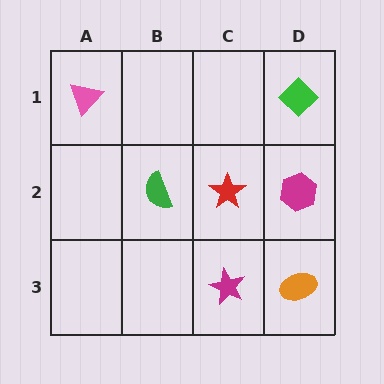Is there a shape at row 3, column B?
No, that cell is empty.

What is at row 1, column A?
A pink triangle.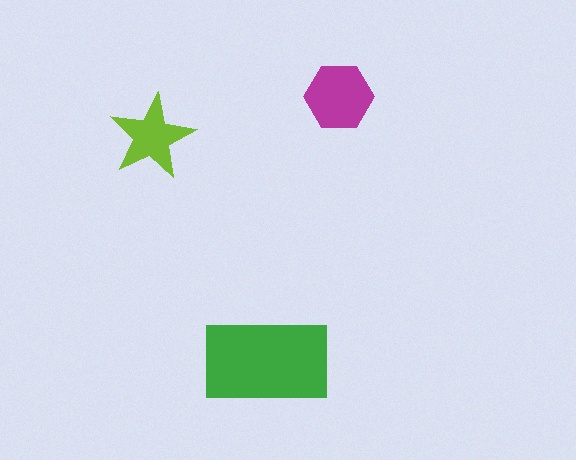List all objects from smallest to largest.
The lime star, the magenta hexagon, the green rectangle.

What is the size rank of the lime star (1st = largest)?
3rd.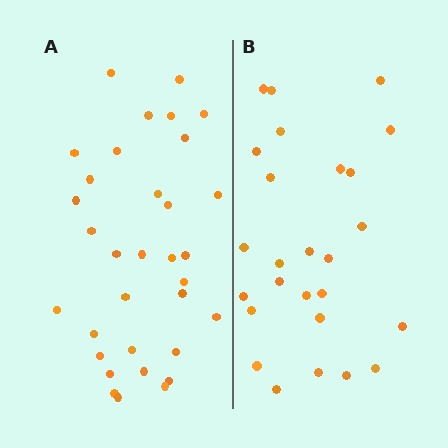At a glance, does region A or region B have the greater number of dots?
Region A (the left region) has more dots.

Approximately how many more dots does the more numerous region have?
Region A has roughly 8 or so more dots than region B.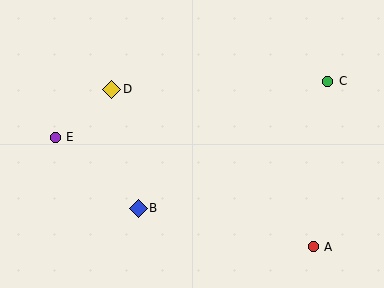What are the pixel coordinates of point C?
Point C is at (328, 81).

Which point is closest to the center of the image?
Point B at (138, 208) is closest to the center.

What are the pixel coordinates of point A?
Point A is at (313, 247).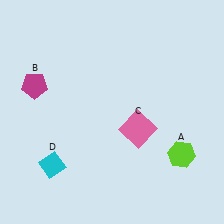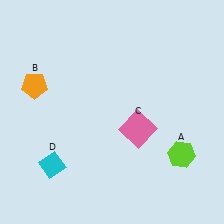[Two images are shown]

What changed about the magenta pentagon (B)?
In Image 1, B is magenta. In Image 2, it changed to orange.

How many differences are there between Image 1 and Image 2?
There is 1 difference between the two images.